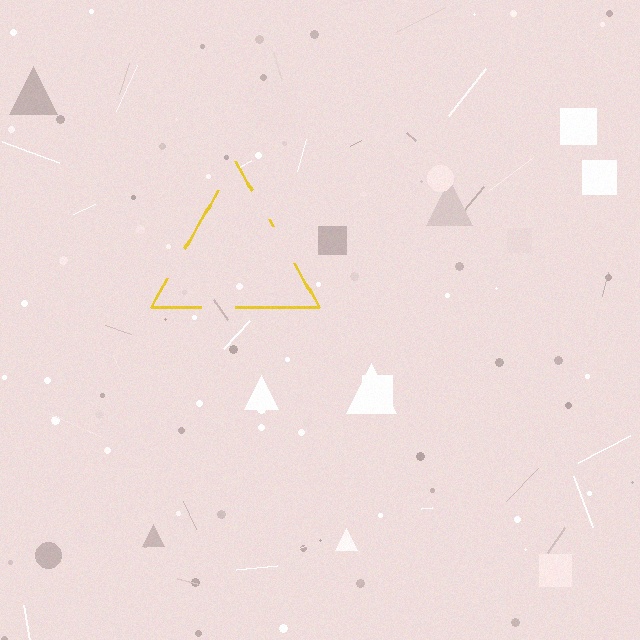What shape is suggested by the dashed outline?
The dashed outline suggests a triangle.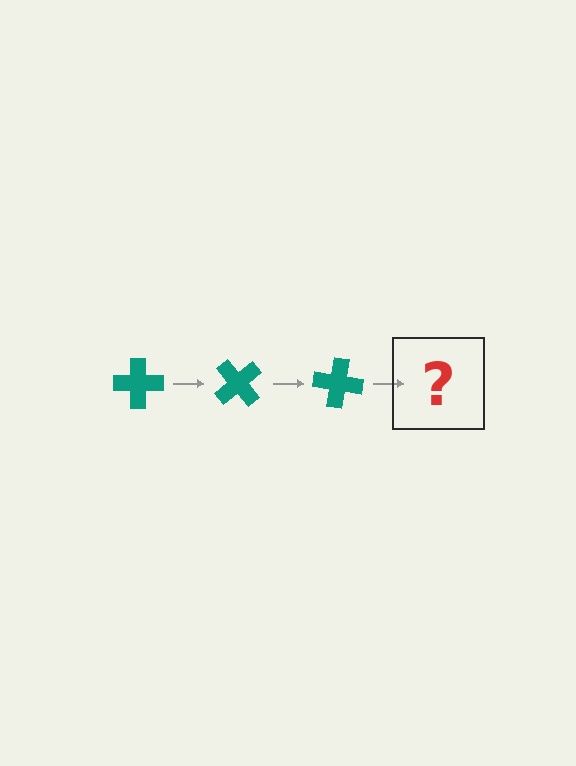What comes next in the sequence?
The next element should be a teal cross rotated 150 degrees.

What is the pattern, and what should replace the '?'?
The pattern is that the cross rotates 50 degrees each step. The '?' should be a teal cross rotated 150 degrees.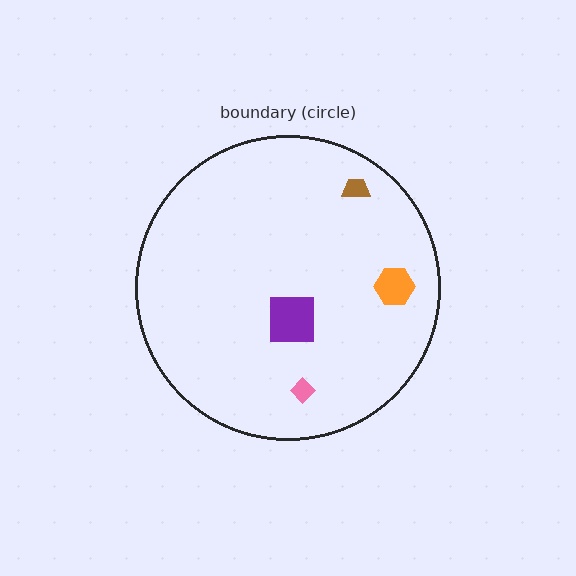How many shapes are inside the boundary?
4 inside, 0 outside.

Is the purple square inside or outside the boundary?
Inside.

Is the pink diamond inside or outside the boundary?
Inside.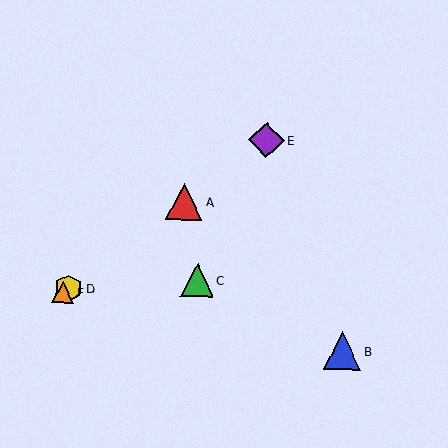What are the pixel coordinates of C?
Object C is at (197, 280).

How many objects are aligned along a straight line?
4 objects (A, D, E, F) are aligned along a straight line.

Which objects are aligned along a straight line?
Objects A, D, E, F are aligned along a straight line.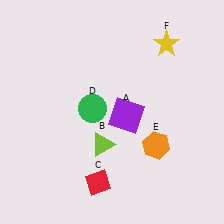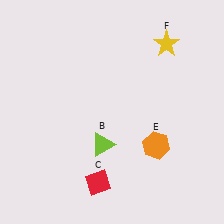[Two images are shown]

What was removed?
The green circle (D), the purple square (A) were removed in Image 2.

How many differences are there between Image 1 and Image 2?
There are 2 differences between the two images.